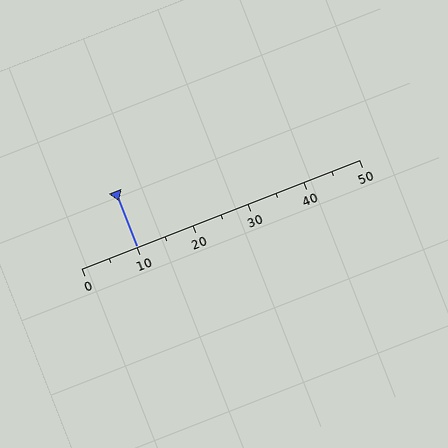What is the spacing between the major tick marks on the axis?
The major ticks are spaced 10 apart.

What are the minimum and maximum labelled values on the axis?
The axis runs from 0 to 50.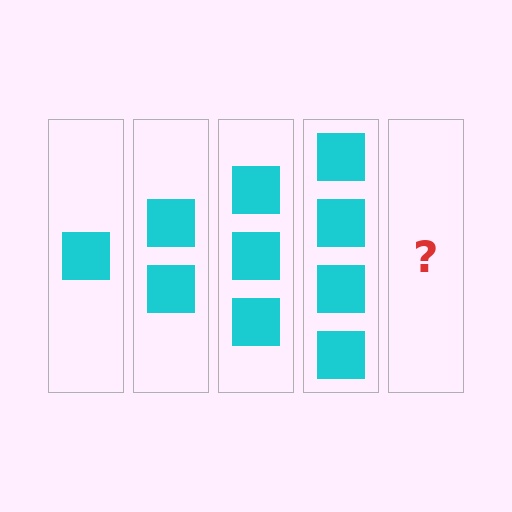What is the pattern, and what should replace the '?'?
The pattern is that each step adds one more square. The '?' should be 5 squares.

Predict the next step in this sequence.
The next step is 5 squares.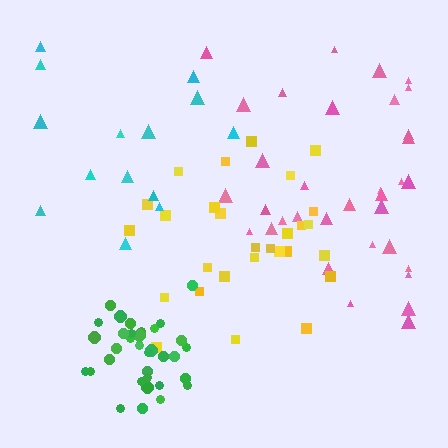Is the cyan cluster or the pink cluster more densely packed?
Pink.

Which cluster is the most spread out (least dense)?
Cyan.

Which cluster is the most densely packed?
Green.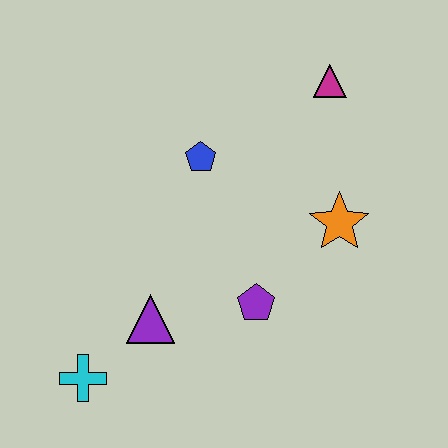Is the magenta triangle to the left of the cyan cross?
No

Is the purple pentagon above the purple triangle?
Yes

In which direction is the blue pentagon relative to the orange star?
The blue pentagon is to the left of the orange star.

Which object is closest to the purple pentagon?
The purple triangle is closest to the purple pentagon.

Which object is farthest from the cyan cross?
The magenta triangle is farthest from the cyan cross.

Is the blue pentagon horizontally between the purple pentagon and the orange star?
No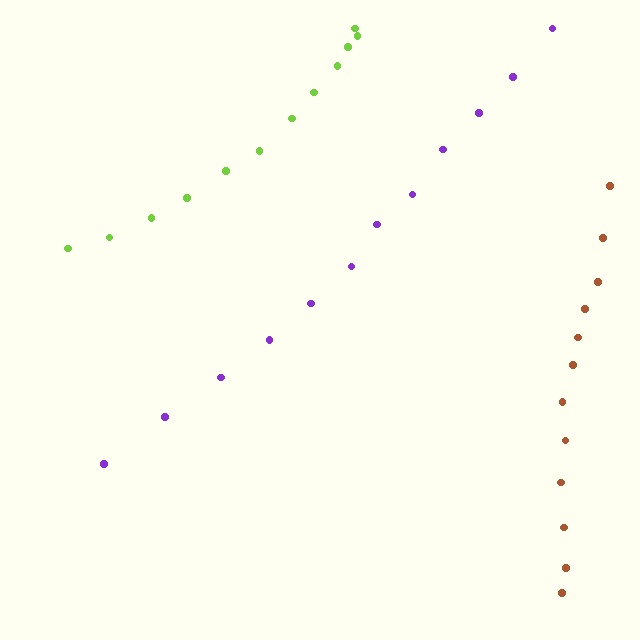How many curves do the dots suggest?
There are 3 distinct paths.